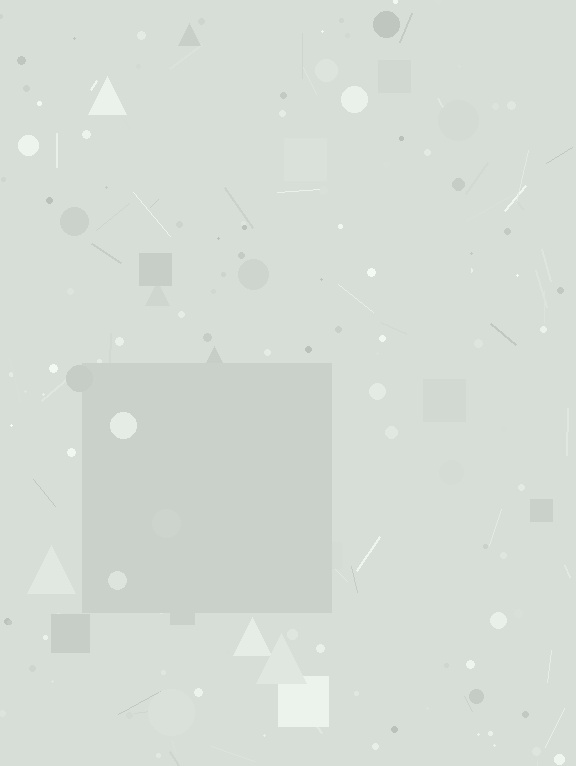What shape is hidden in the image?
A square is hidden in the image.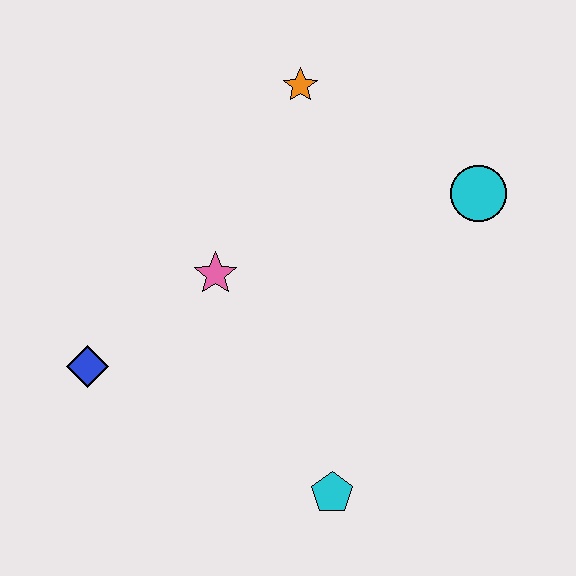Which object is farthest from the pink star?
The cyan circle is farthest from the pink star.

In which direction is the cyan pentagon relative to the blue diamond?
The cyan pentagon is to the right of the blue diamond.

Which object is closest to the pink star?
The blue diamond is closest to the pink star.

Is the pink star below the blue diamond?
No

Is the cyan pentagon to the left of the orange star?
No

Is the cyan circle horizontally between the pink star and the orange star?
No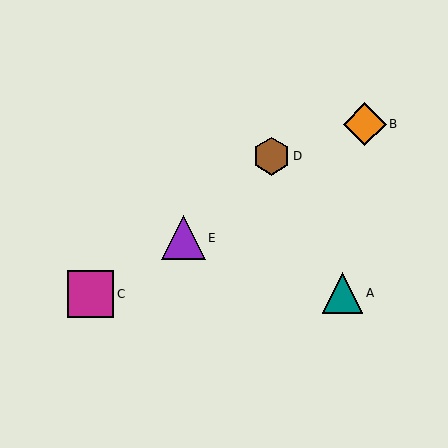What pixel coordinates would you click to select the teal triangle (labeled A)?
Click at (342, 293) to select the teal triangle A.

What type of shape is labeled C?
Shape C is a magenta square.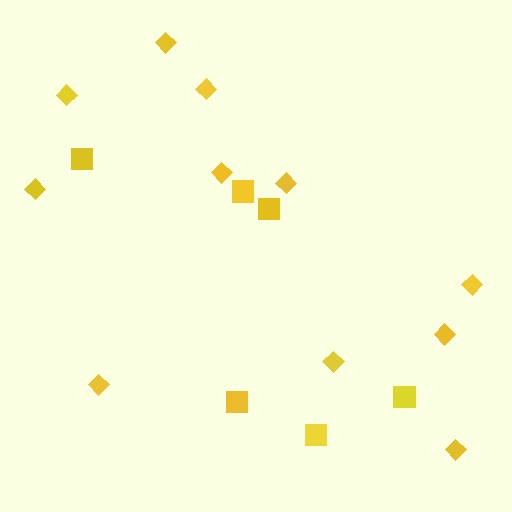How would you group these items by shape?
There are 2 groups: one group of diamonds (11) and one group of squares (6).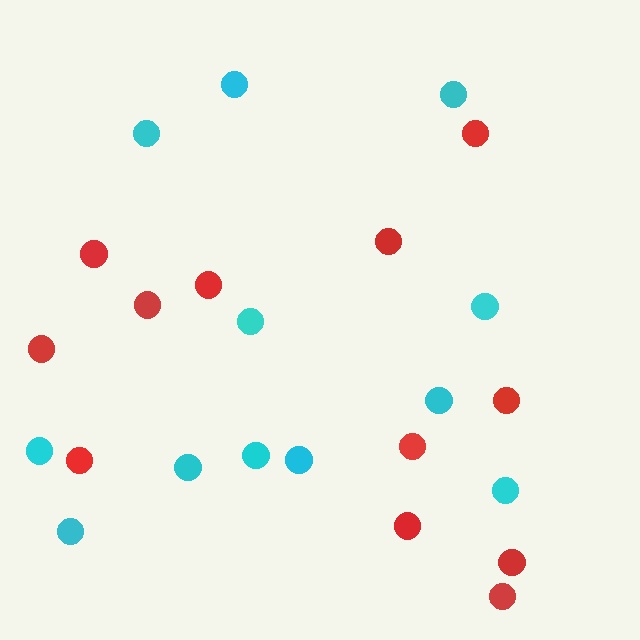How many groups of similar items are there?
There are 2 groups: one group of red circles (12) and one group of cyan circles (12).